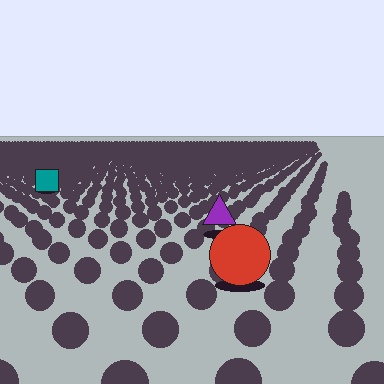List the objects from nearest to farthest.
From nearest to farthest: the red circle, the purple triangle, the teal square.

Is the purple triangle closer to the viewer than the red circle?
No. The red circle is closer — you can tell from the texture gradient: the ground texture is coarser near it.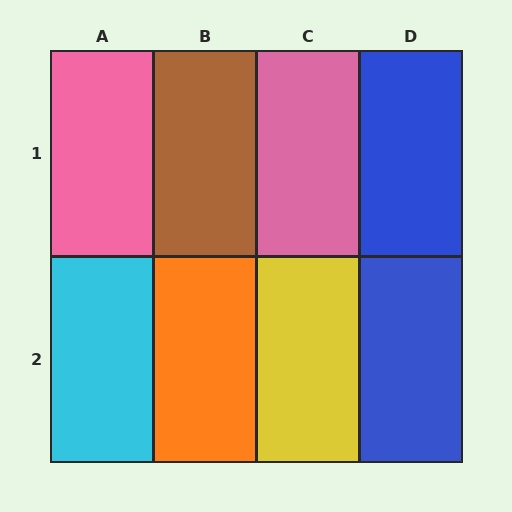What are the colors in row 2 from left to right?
Cyan, orange, yellow, blue.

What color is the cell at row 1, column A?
Pink.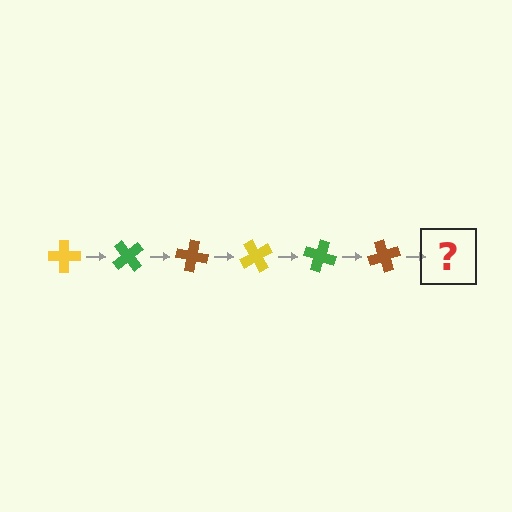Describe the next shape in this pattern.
It should be a yellow cross, rotated 300 degrees from the start.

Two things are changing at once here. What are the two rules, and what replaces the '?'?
The two rules are that it rotates 50 degrees each step and the color cycles through yellow, green, and brown. The '?' should be a yellow cross, rotated 300 degrees from the start.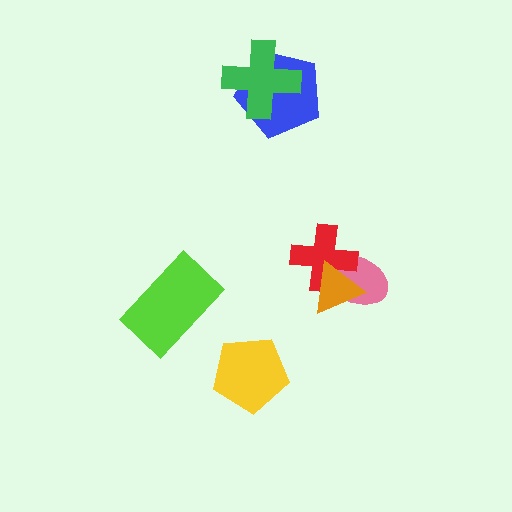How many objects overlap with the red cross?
2 objects overlap with the red cross.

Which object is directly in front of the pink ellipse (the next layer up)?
The red cross is directly in front of the pink ellipse.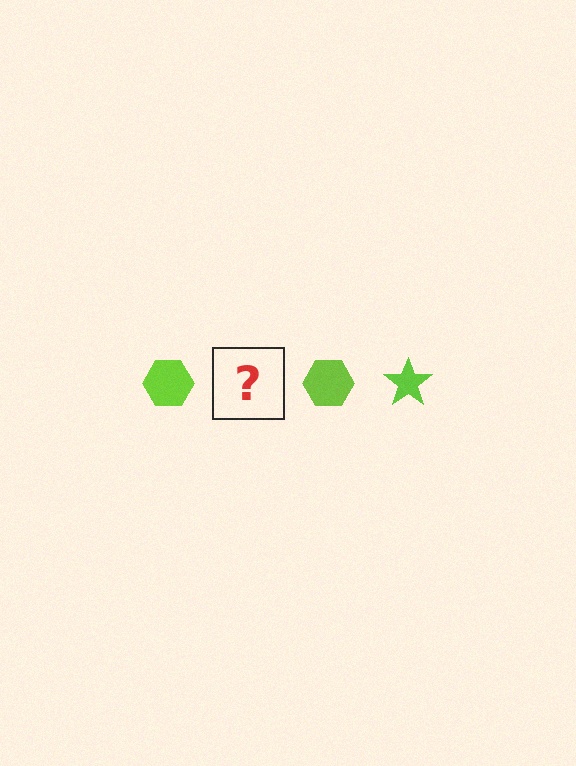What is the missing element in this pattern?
The missing element is a lime star.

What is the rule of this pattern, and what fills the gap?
The rule is that the pattern cycles through hexagon, star shapes in lime. The gap should be filled with a lime star.